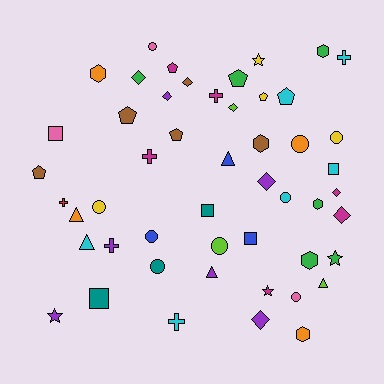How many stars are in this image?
There are 4 stars.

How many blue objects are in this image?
There are 3 blue objects.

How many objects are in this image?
There are 50 objects.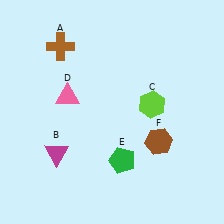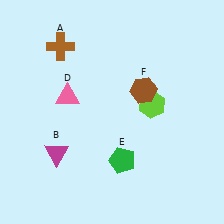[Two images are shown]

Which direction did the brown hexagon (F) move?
The brown hexagon (F) moved up.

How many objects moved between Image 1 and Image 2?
1 object moved between the two images.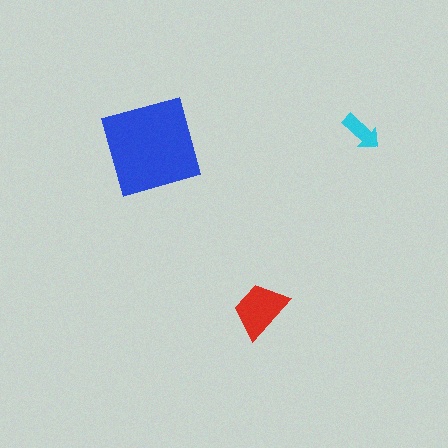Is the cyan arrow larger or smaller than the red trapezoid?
Smaller.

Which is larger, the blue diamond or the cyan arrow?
The blue diamond.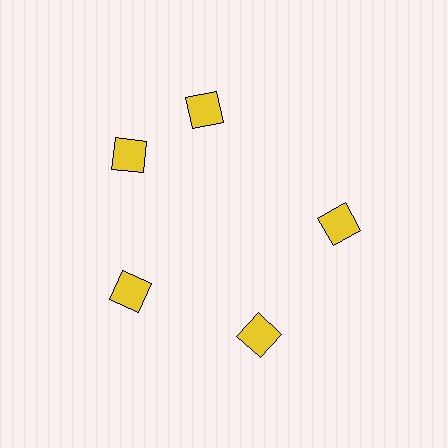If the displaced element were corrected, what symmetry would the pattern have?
It would have 5-fold rotational symmetry — the pattern would map onto itself every 72 degrees.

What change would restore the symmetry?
The symmetry would be restored by rotating it back into even spacing with its neighbors so that all 5 diamonds sit at equal angles and equal distance from the center.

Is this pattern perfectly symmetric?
No. The 5 yellow diamonds are arranged in a ring, but one element near the 1 o'clock position is rotated out of alignment along the ring, breaking the 5-fold rotational symmetry.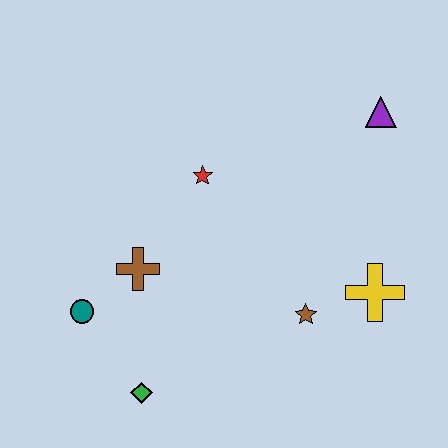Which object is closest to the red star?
The brown cross is closest to the red star.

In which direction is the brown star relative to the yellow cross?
The brown star is to the left of the yellow cross.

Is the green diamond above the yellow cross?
No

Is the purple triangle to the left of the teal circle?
No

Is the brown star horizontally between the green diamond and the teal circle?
No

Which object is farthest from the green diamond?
The purple triangle is farthest from the green diamond.